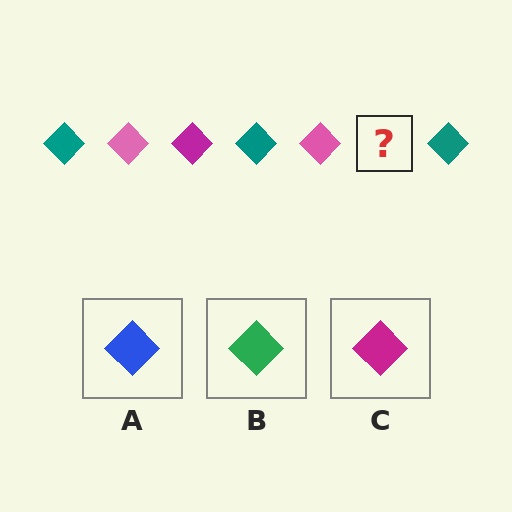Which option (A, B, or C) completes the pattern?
C.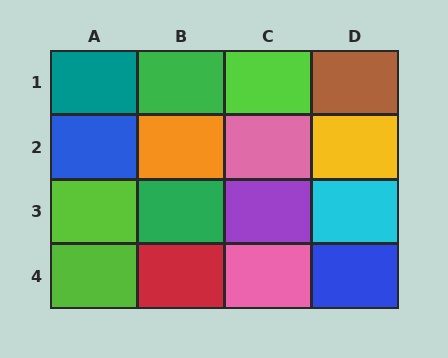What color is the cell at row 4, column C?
Pink.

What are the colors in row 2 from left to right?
Blue, orange, pink, yellow.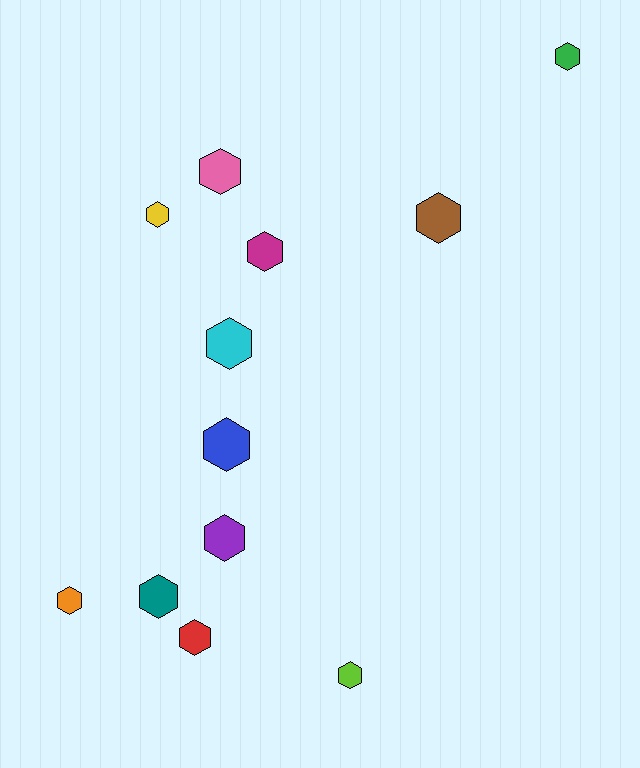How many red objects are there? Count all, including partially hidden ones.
There is 1 red object.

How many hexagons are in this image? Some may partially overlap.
There are 12 hexagons.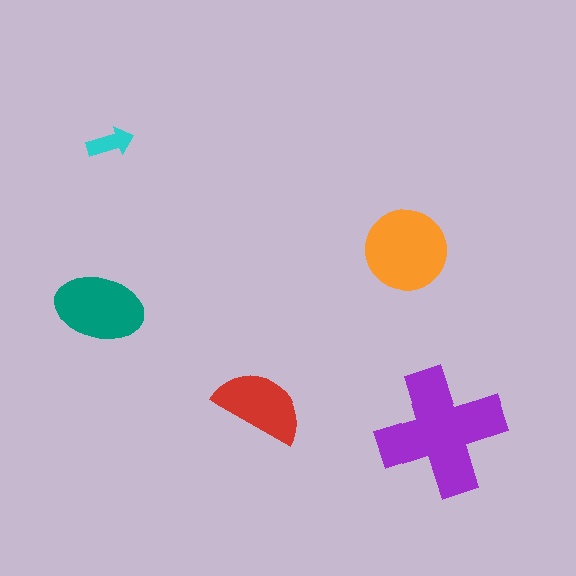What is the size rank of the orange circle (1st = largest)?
2nd.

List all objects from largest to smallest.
The purple cross, the orange circle, the teal ellipse, the red semicircle, the cyan arrow.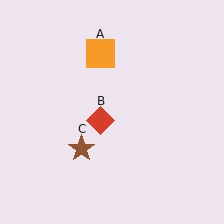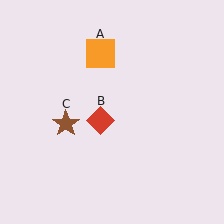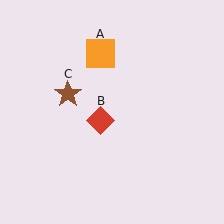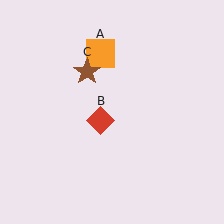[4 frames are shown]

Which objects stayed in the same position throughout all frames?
Orange square (object A) and red diamond (object B) remained stationary.